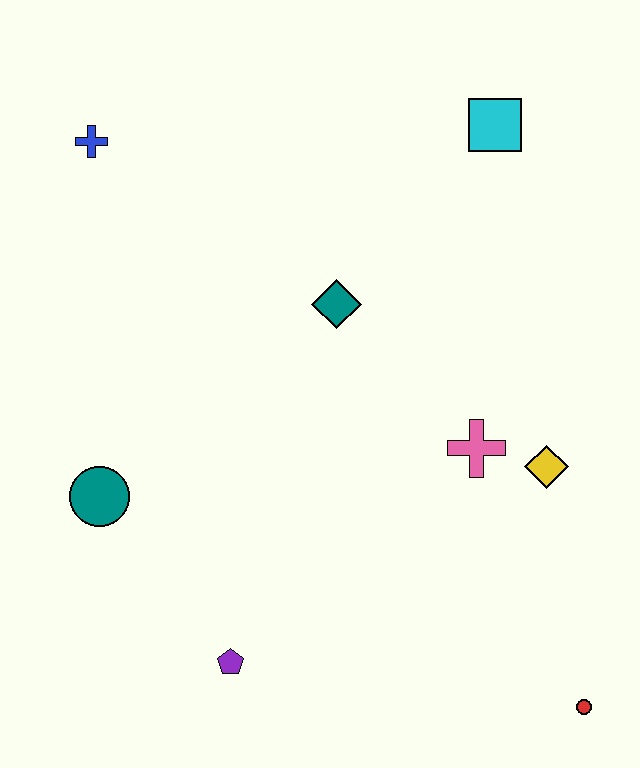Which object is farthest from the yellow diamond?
The blue cross is farthest from the yellow diamond.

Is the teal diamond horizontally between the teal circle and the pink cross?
Yes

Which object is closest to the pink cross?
The yellow diamond is closest to the pink cross.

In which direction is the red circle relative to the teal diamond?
The red circle is below the teal diamond.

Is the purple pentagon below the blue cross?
Yes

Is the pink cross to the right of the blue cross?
Yes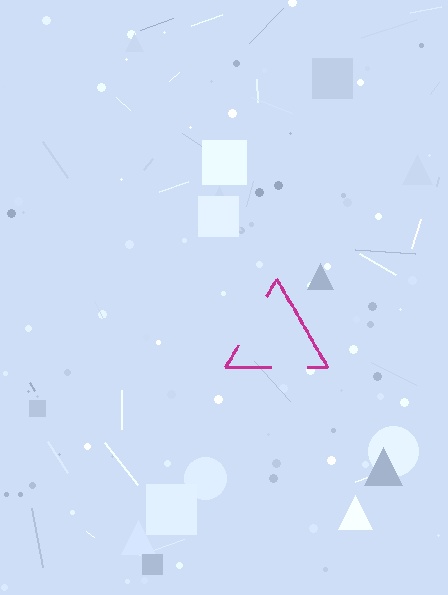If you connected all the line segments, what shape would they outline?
They would outline a triangle.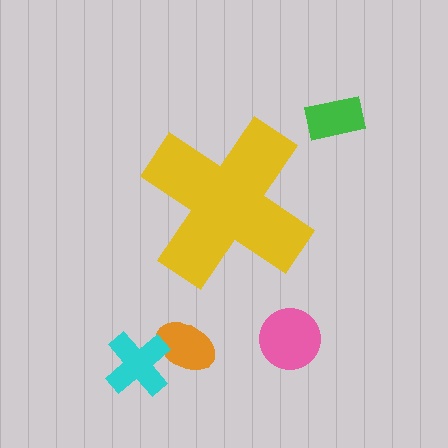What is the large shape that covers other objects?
A yellow cross.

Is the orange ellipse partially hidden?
No, the orange ellipse is fully visible.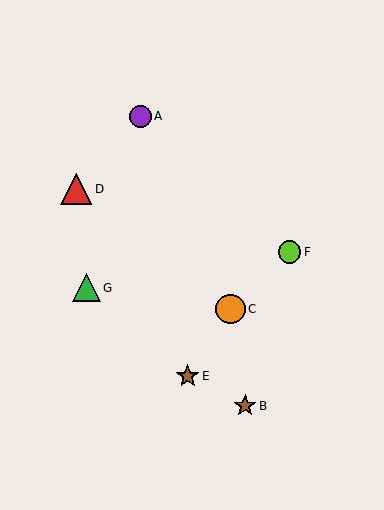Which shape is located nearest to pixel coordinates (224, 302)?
The orange circle (labeled C) at (230, 309) is nearest to that location.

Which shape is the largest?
The red triangle (labeled D) is the largest.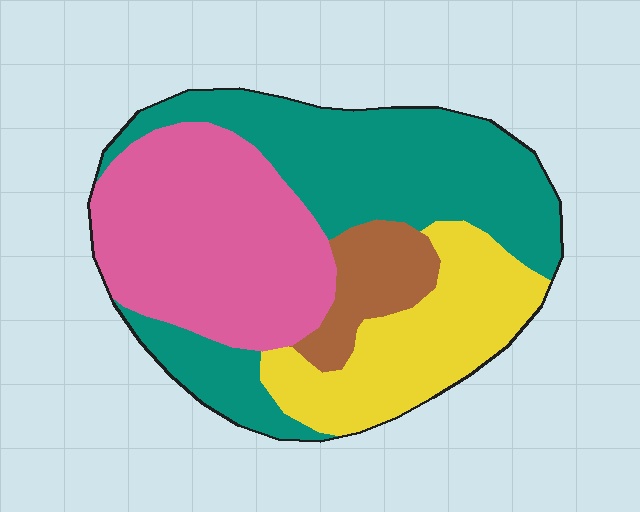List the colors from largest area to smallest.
From largest to smallest: teal, pink, yellow, brown.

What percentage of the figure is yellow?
Yellow covers about 20% of the figure.